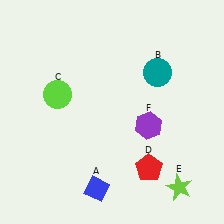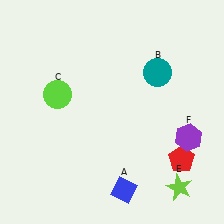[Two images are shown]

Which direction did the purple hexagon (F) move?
The purple hexagon (F) moved right.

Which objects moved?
The objects that moved are: the blue diamond (A), the red pentagon (D), the purple hexagon (F).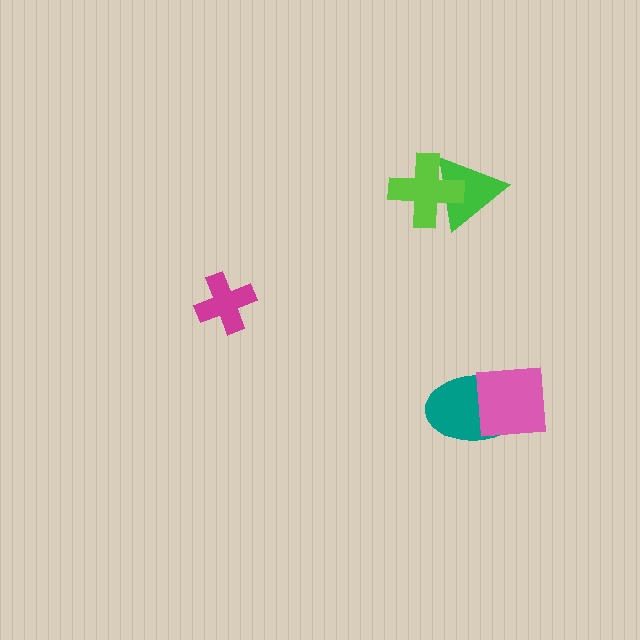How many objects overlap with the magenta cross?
0 objects overlap with the magenta cross.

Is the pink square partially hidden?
No, no other shape covers it.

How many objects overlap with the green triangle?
1 object overlaps with the green triangle.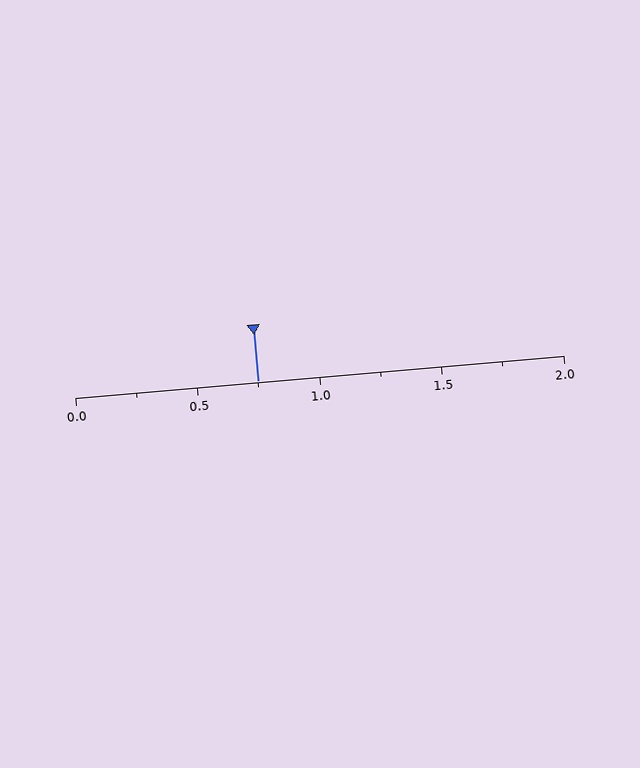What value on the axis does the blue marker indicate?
The marker indicates approximately 0.75.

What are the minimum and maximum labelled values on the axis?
The axis runs from 0.0 to 2.0.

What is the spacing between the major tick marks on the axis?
The major ticks are spaced 0.5 apart.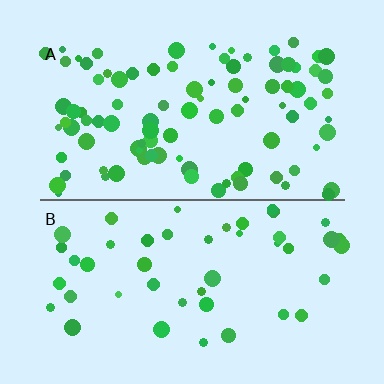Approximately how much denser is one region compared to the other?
Approximately 2.1× — region A over region B.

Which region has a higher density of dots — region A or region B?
A (the top).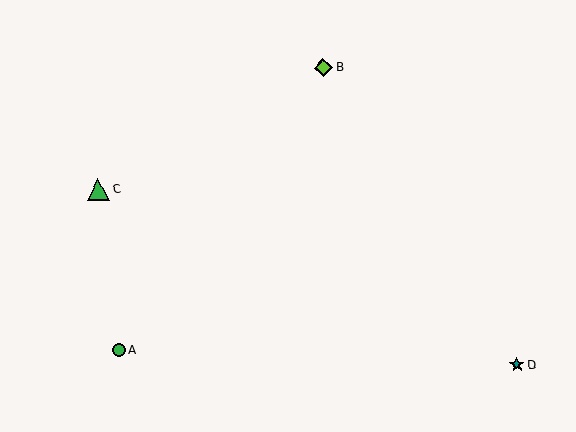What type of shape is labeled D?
Shape D is a teal star.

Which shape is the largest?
The green triangle (labeled C) is the largest.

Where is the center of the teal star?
The center of the teal star is at (517, 365).